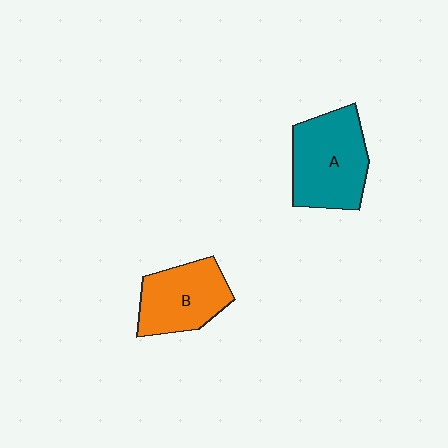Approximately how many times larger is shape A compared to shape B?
Approximately 1.2 times.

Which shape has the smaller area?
Shape B (orange).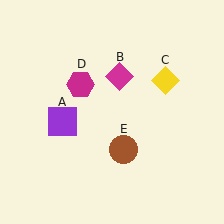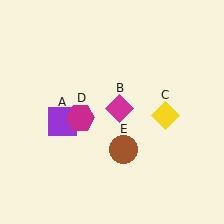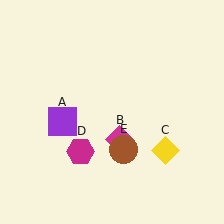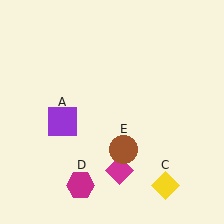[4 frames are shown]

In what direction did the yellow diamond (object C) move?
The yellow diamond (object C) moved down.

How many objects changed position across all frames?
3 objects changed position: magenta diamond (object B), yellow diamond (object C), magenta hexagon (object D).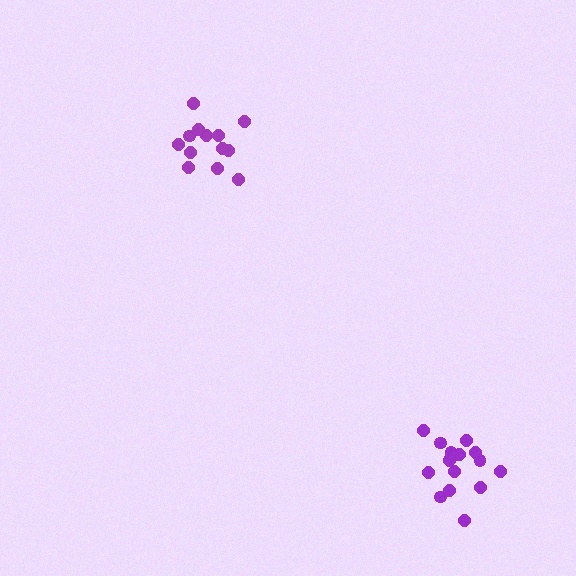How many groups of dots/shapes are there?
There are 2 groups.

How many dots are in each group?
Group 1: 16 dots, Group 2: 13 dots (29 total).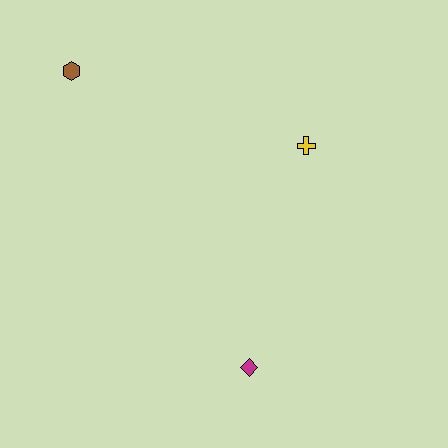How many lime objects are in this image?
There are no lime objects.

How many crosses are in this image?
There is 1 cross.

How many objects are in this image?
There are 3 objects.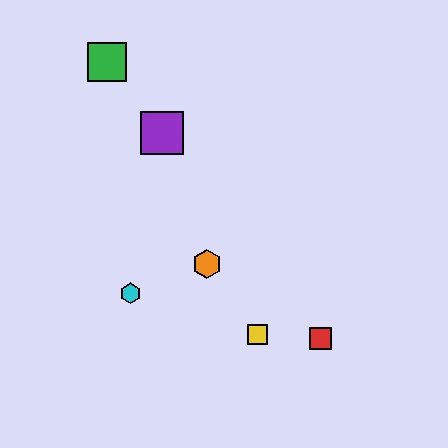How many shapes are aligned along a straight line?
4 shapes (the red square, the blue hexagon, the green square, the purple square) are aligned along a straight line.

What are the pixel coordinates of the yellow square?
The yellow square is at (258, 334).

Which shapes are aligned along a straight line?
The red square, the blue hexagon, the green square, the purple square are aligned along a straight line.